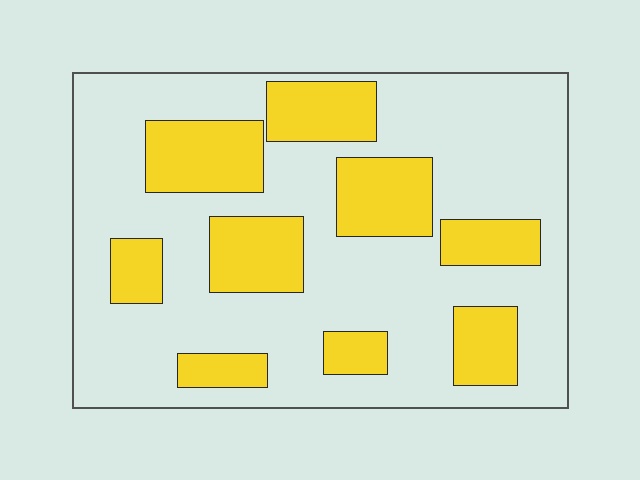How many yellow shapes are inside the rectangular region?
9.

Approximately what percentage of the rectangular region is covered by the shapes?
Approximately 30%.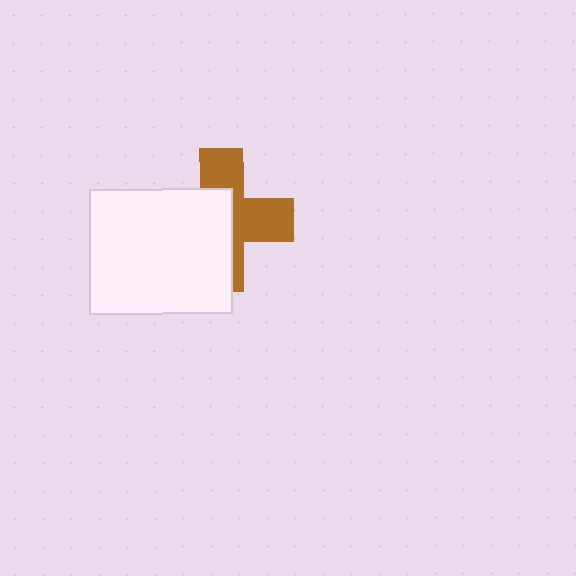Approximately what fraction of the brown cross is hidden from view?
Roughly 53% of the brown cross is hidden behind the white rectangle.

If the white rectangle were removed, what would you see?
You would see the complete brown cross.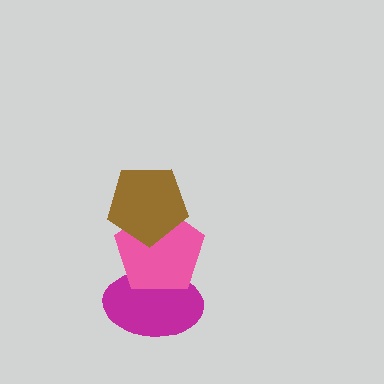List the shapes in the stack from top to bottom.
From top to bottom: the brown pentagon, the pink pentagon, the magenta ellipse.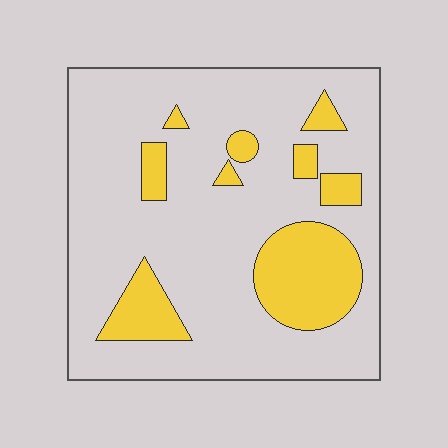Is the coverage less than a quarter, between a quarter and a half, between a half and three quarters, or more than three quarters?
Less than a quarter.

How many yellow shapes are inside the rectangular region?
9.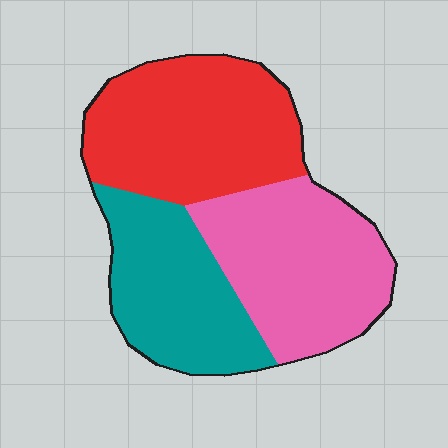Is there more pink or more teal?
Pink.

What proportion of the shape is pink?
Pink takes up about one third (1/3) of the shape.